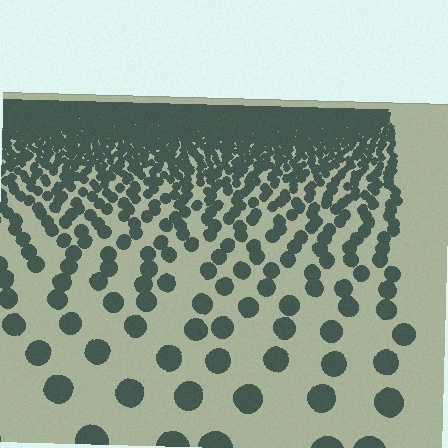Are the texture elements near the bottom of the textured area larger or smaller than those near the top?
Larger. Near the bottom, elements are closer to the viewer and appear at a bigger on-screen size.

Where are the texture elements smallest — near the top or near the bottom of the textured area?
Near the top.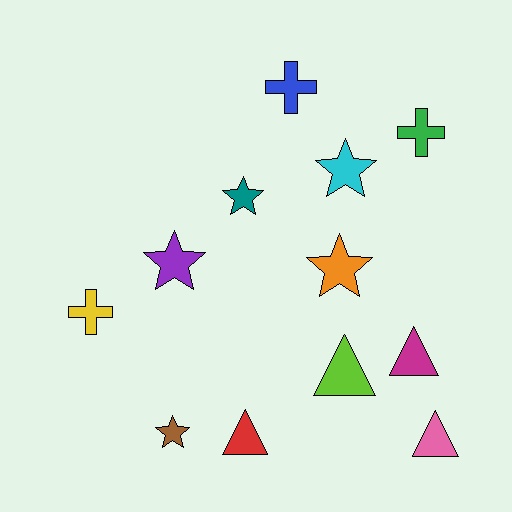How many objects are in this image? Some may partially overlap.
There are 12 objects.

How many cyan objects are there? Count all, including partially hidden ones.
There is 1 cyan object.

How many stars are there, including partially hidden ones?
There are 5 stars.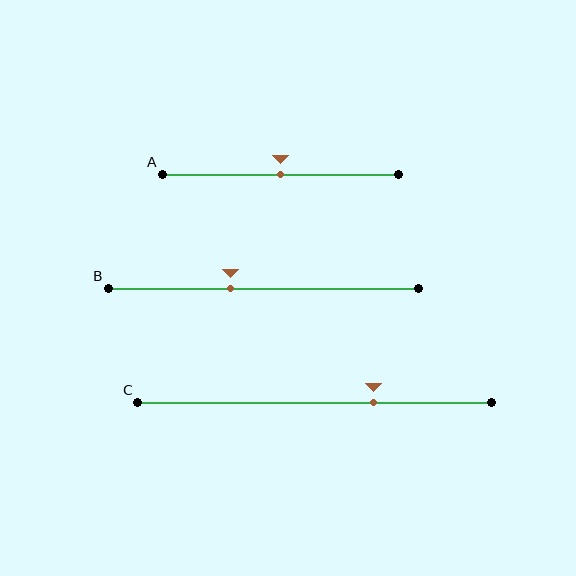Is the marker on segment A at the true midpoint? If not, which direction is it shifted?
Yes, the marker on segment A is at the true midpoint.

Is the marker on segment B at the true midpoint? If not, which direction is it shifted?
No, the marker on segment B is shifted to the left by about 11% of the segment length.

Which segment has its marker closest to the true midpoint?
Segment A has its marker closest to the true midpoint.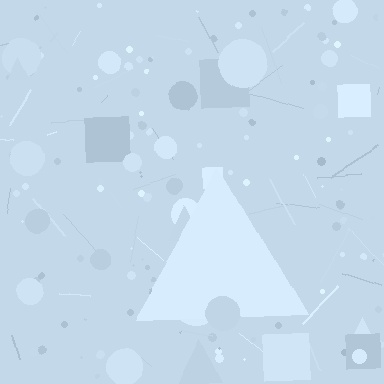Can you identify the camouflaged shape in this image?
The camouflaged shape is a triangle.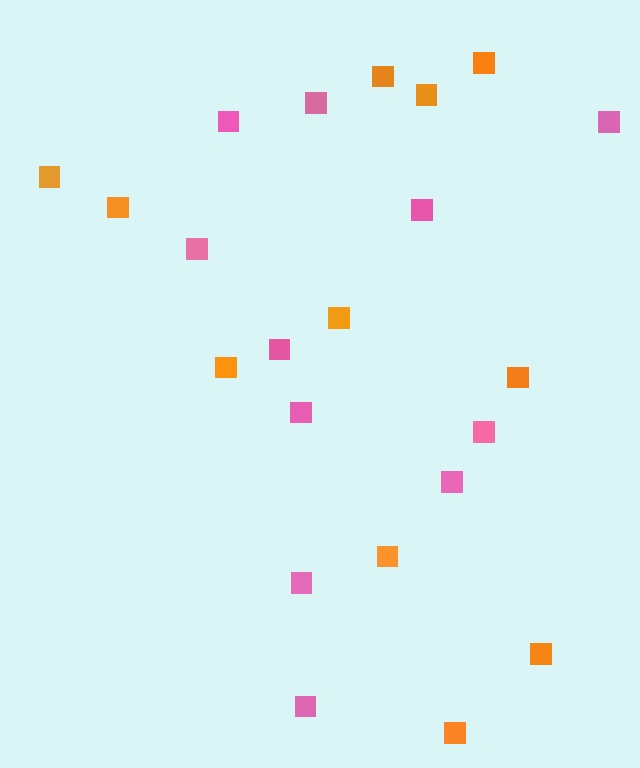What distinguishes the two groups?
There are 2 groups: one group of pink squares (11) and one group of orange squares (11).